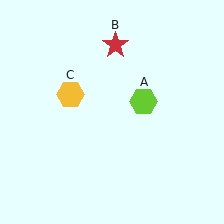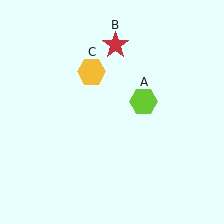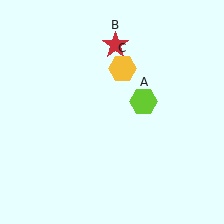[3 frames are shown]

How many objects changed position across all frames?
1 object changed position: yellow hexagon (object C).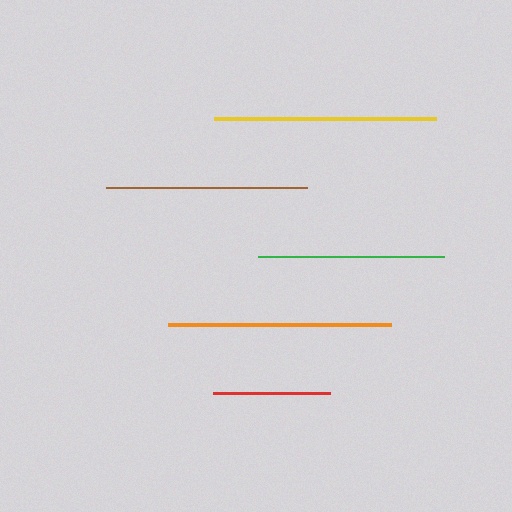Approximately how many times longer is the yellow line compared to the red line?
The yellow line is approximately 1.9 times the length of the red line.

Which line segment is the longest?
The orange line is the longest at approximately 223 pixels.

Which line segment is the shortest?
The red line is the shortest at approximately 116 pixels.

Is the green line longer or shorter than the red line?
The green line is longer than the red line.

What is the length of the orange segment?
The orange segment is approximately 223 pixels long.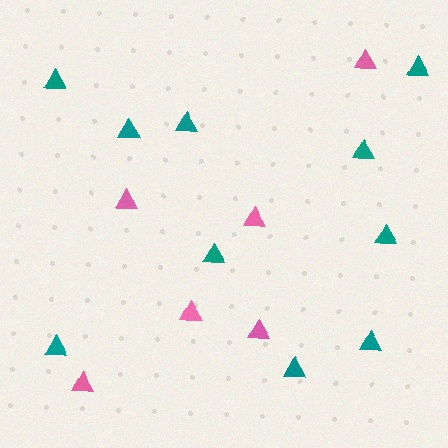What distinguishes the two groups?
There are 2 groups: one group of pink triangles (6) and one group of teal triangles (10).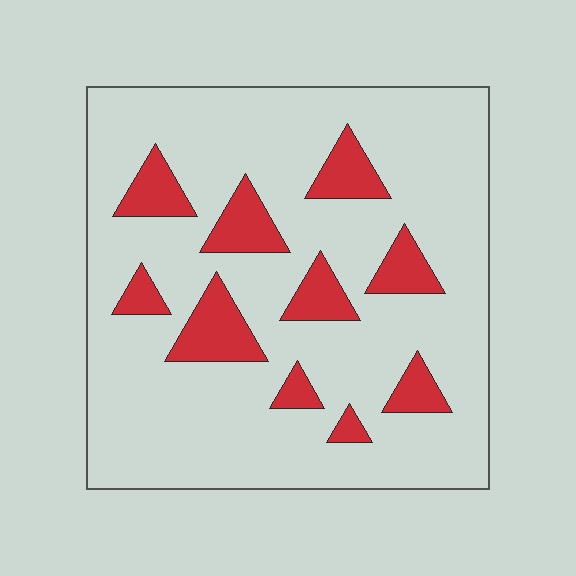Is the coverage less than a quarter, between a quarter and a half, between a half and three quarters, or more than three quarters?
Less than a quarter.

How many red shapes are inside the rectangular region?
10.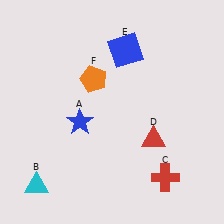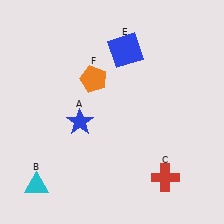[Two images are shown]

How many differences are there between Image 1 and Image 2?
There is 1 difference between the two images.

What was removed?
The red triangle (D) was removed in Image 2.